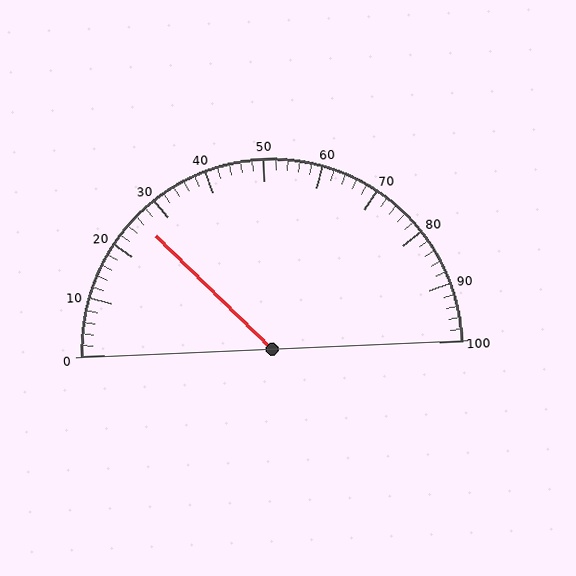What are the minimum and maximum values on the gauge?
The gauge ranges from 0 to 100.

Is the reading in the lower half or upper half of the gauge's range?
The reading is in the lower half of the range (0 to 100).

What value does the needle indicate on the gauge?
The needle indicates approximately 26.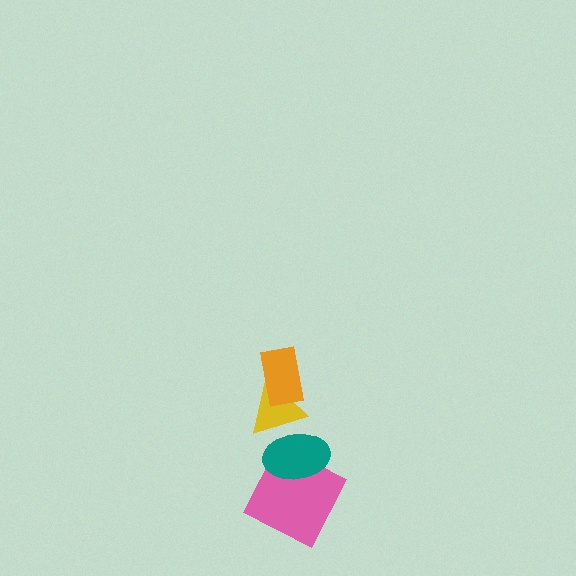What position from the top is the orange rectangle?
The orange rectangle is 1st from the top.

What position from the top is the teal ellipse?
The teal ellipse is 3rd from the top.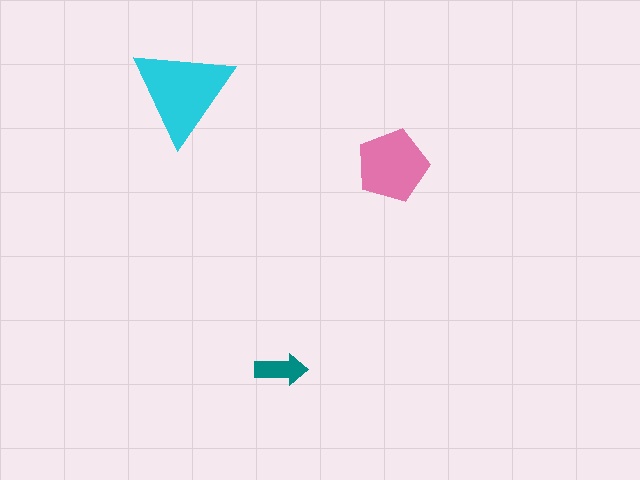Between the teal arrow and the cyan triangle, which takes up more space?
The cyan triangle.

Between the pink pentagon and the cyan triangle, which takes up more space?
The cyan triangle.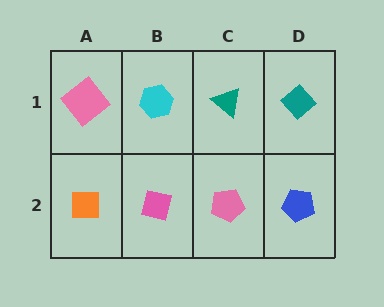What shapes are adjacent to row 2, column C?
A teal triangle (row 1, column C), a pink square (row 2, column B), a blue pentagon (row 2, column D).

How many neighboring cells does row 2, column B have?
3.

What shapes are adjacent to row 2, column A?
A pink diamond (row 1, column A), a pink square (row 2, column B).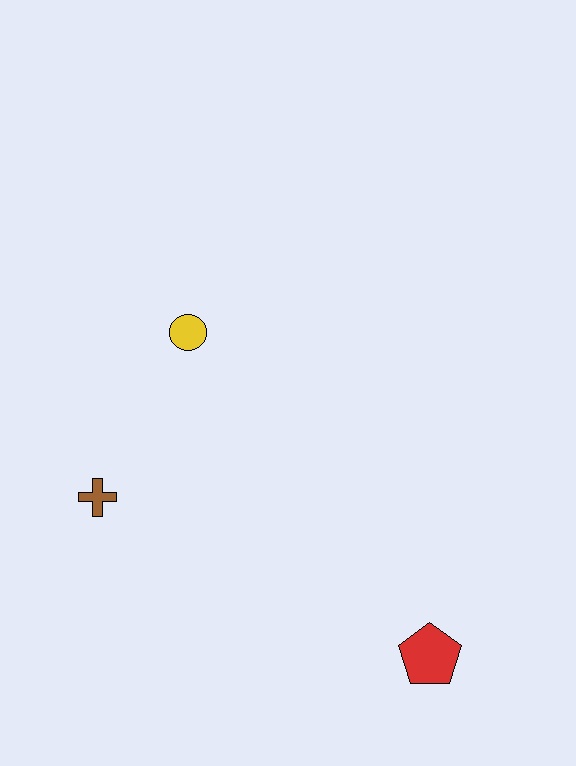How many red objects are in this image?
There is 1 red object.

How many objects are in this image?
There are 3 objects.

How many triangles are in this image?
There are no triangles.